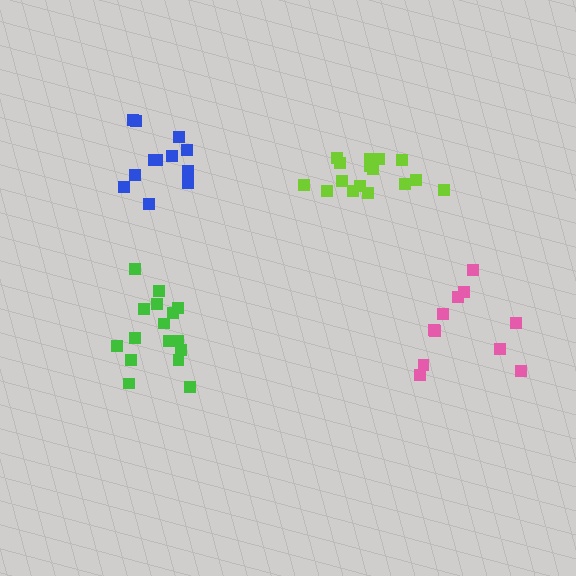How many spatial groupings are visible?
There are 4 spatial groupings.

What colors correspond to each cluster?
The clusters are colored: green, blue, lime, pink.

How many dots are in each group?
Group 1: 16 dots, Group 2: 12 dots, Group 3: 16 dots, Group 4: 11 dots (55 total).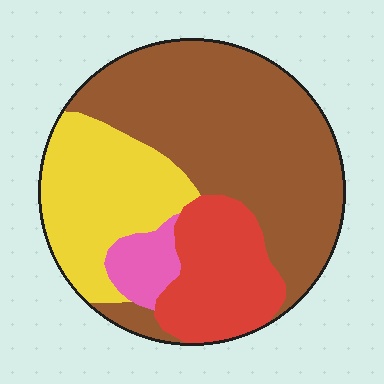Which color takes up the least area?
Pink, at roughly 5%.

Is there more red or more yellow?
Yellow.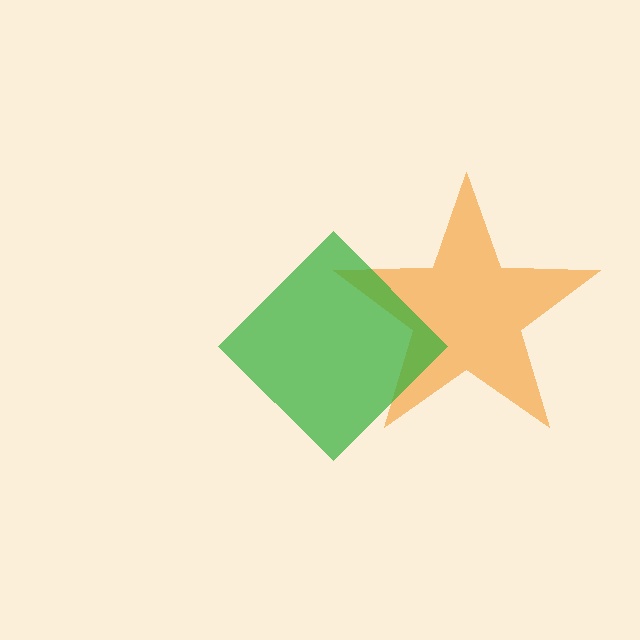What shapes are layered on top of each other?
The layered shapes are: an orange star, a green diamond.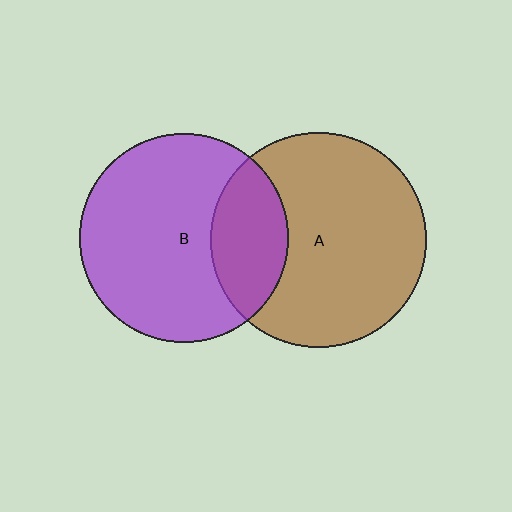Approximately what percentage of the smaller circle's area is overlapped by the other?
Approximately 25%.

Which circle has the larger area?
Circle A (brown).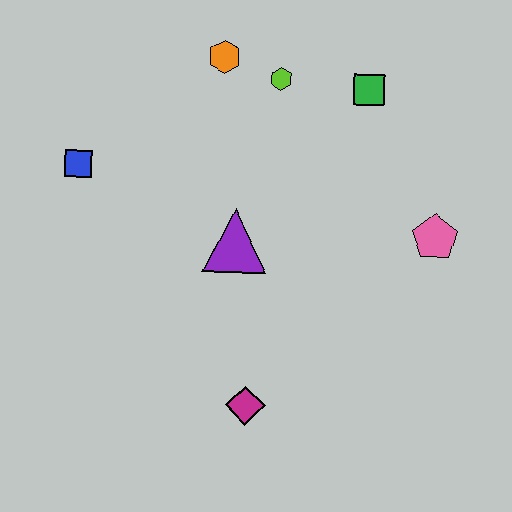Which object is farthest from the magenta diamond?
The orange hexagon is farthest from the magenta diamond.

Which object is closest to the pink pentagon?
The green square is closest to the pink pentagon.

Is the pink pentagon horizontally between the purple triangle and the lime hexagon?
No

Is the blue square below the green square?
Yes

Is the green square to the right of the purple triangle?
Yes